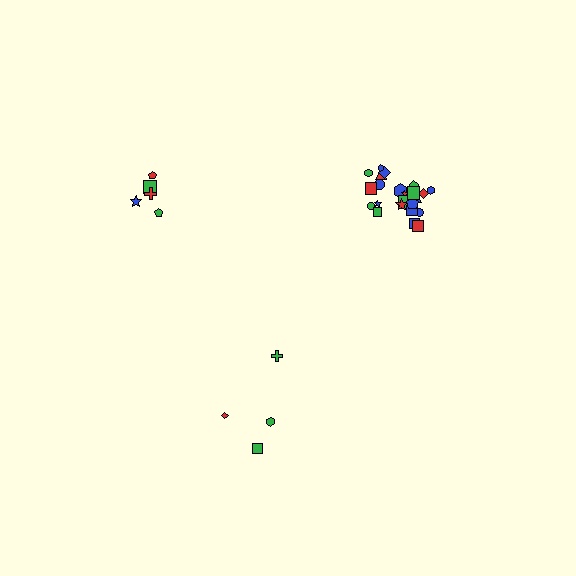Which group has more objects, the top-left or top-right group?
The top-right group.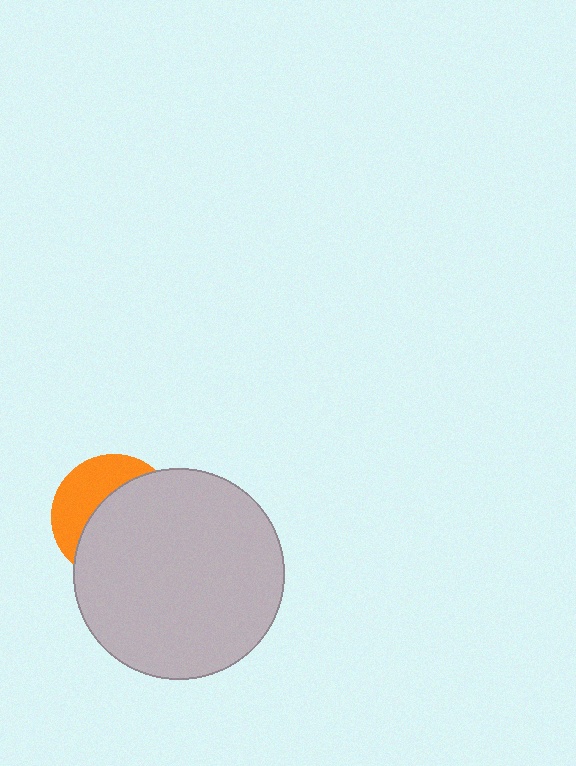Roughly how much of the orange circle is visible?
A small part of it is visible (roughly 37%).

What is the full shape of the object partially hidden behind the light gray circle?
The partially hidden object is an orange circle.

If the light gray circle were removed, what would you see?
You would see the complete orange circle.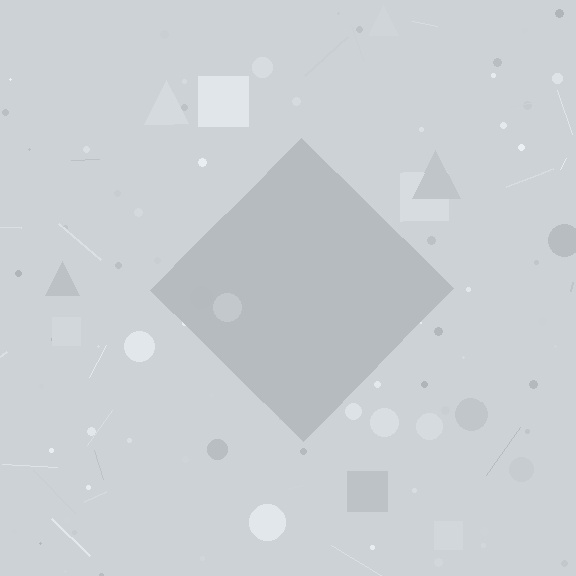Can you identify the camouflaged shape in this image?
The camouflaged shape is a diamond.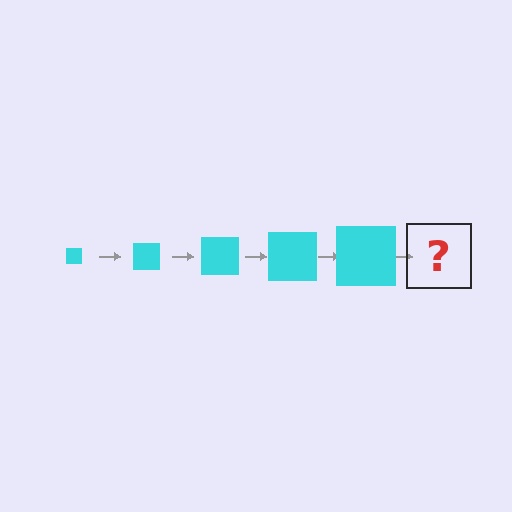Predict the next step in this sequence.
The next step is a cyan square, larger than the previous one.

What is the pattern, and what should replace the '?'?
The pattern is that the square gets progressively larger each step. The '?' should be a cyan square, larger than the previous one.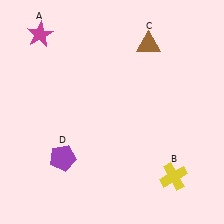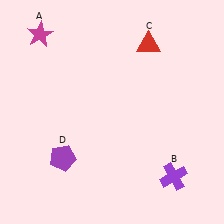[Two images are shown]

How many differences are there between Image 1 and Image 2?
There are 2 differences between the two images.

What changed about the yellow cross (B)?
In Image 1, B is yellow. In Image 2, it changed to purple.